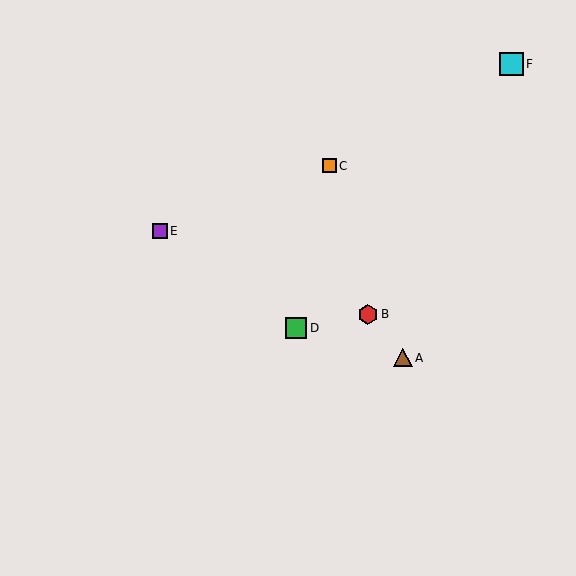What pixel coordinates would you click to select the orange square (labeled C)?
Click at (329, 166) to select the orange square C.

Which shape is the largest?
The cyan square (labeled F) is the largest.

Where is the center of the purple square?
The center of the purple square is at (160, 231).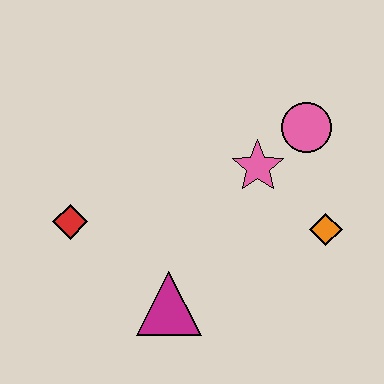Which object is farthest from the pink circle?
The red diamond is farthest from the pink circle.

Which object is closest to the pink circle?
The pink star is closest to the pink circle.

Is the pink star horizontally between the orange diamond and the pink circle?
No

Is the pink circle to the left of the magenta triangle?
No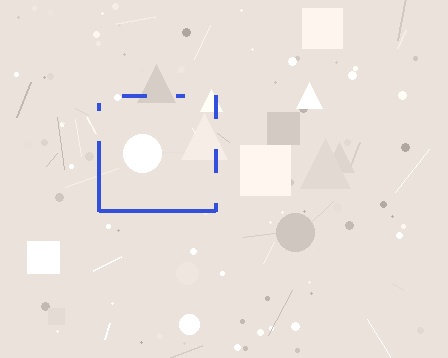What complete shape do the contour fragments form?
The contour fragments form a square.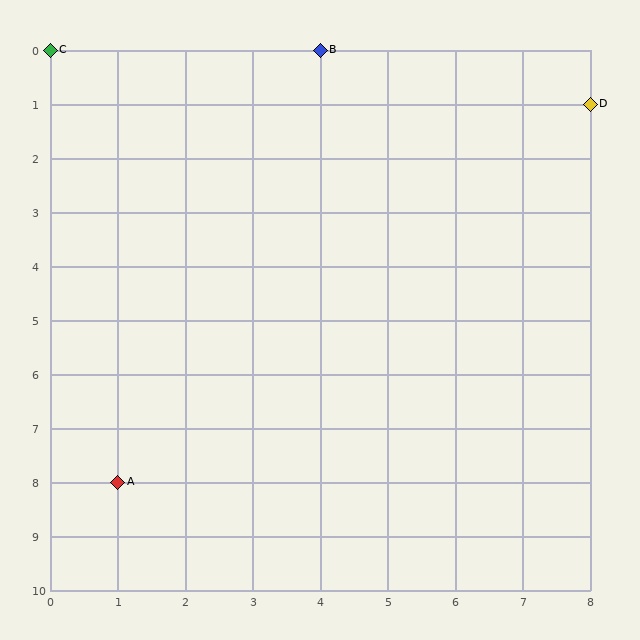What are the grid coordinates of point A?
Point A is at grid coordinates (1, 8).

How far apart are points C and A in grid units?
Points C and A are 1 column and 8 rows apart (about 8.1 grid units diagonally).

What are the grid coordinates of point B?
Point B is at grid coordinates (4, 0).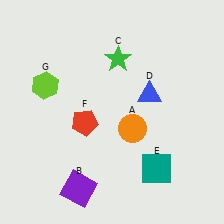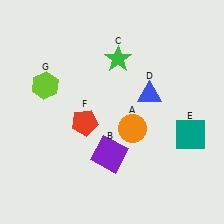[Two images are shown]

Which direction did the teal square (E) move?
The teal square (E) moved up.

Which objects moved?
The objects that moved are: the purple square (B), the teal square (E).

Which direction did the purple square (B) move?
The purple square (B) moved up.